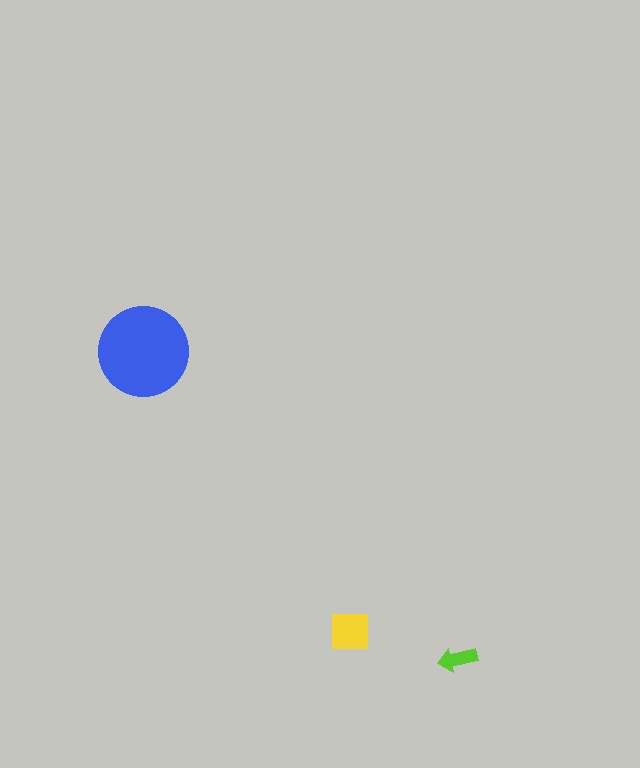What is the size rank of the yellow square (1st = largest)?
2nd.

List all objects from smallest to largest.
The lime arrow, the yellow square, the blue circle.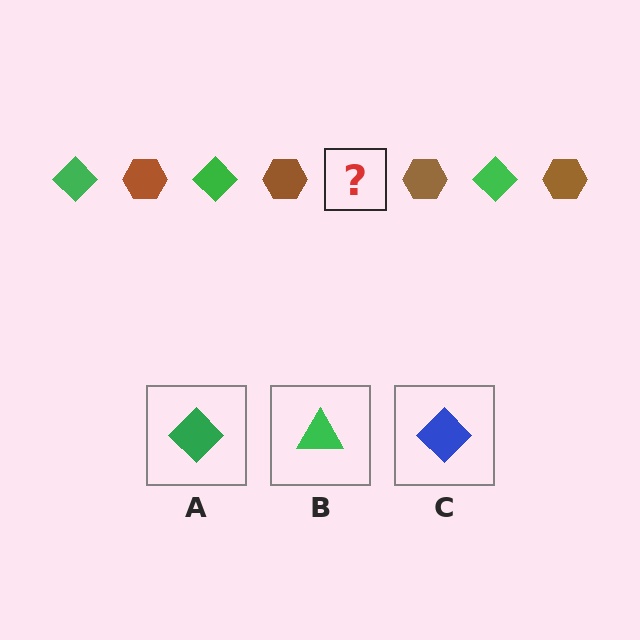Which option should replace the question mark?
Option A.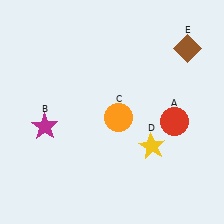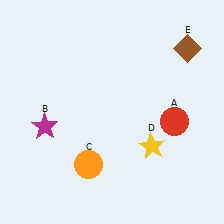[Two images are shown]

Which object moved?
The orange circle (C) moved down.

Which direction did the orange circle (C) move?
The orange circle (C) moved down.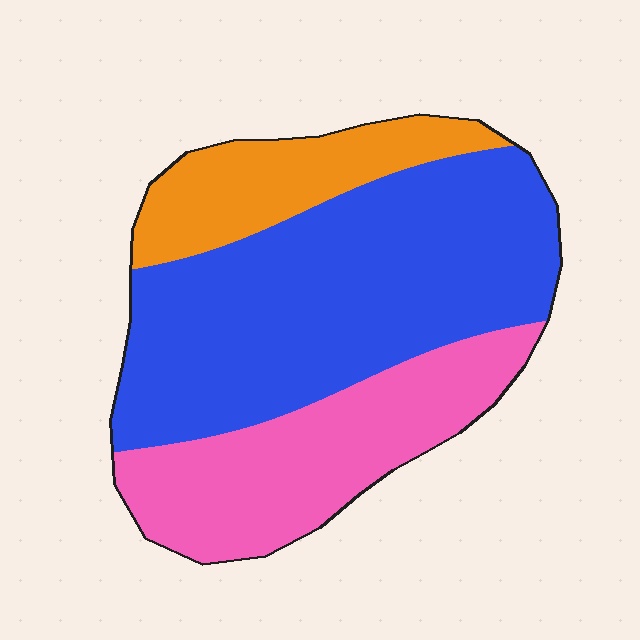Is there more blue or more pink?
Blue.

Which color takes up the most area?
Blue, at roughly 55%.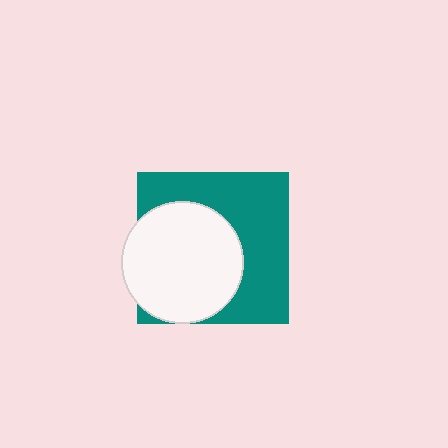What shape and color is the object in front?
The object in front is a white circle.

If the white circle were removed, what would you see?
You would see the complete teal square.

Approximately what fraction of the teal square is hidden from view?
Roughly 47% of the teal square is hidden behind the white circle.